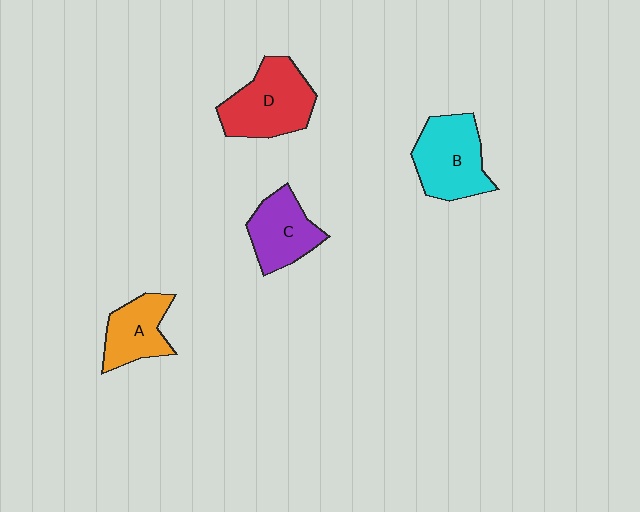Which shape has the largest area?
Shape D (red).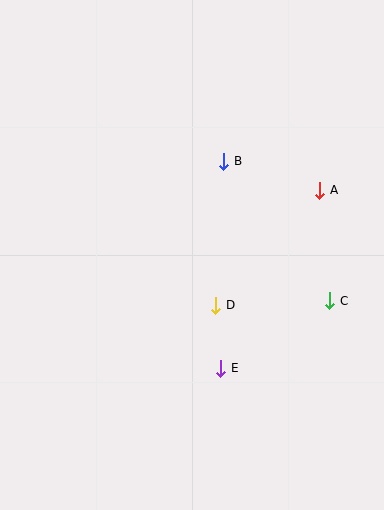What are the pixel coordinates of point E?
Point E is at (221, 368).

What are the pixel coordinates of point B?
Point B is at (224, 161).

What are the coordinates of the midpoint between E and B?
The midpoint between E and B is at (222, 265).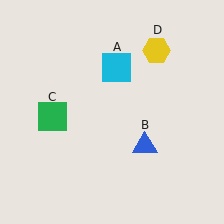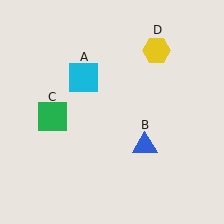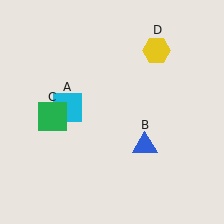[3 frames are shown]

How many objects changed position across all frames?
1 object changed position: cyan square (object A).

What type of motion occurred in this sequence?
The cyan square (object A) rotated counterclockwise around the center of the scene.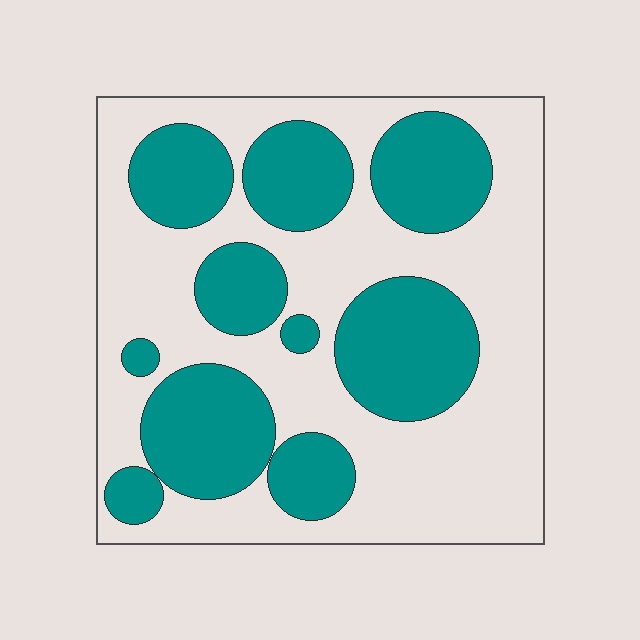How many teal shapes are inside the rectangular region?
10.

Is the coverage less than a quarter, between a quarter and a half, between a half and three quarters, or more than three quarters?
Between a quarter and a half.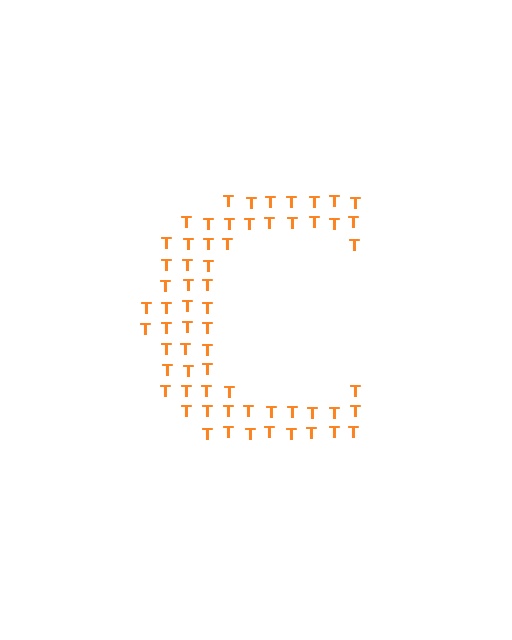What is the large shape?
The large shape is the letter C.